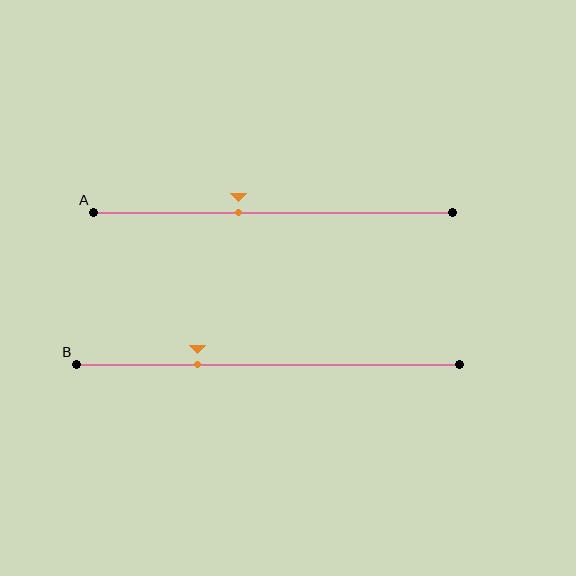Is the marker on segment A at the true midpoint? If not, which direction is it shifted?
No, the marker on segment A is shifted to the left by about 10% of the segment length.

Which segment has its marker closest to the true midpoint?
Segment A has its marker closest to the true midpoint.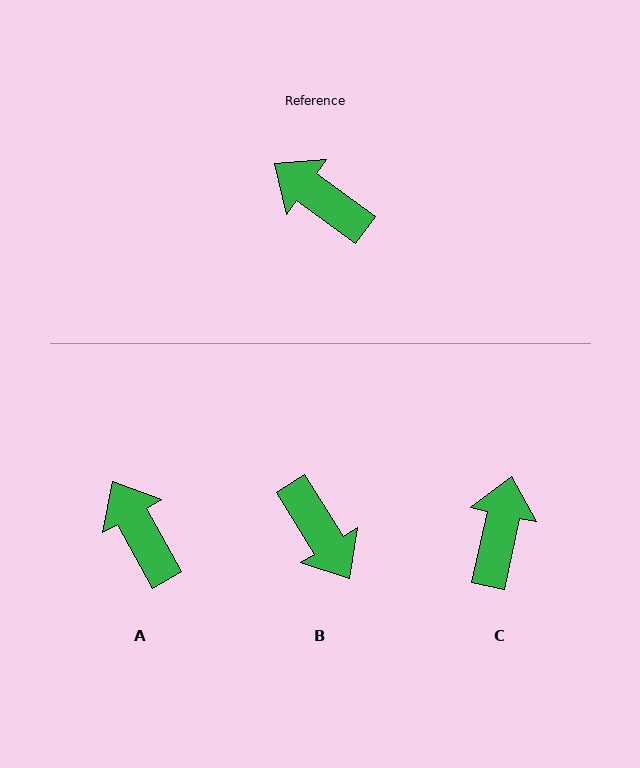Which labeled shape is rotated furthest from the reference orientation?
B, about 158 degrees away.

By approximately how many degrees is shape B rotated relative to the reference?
Approximately 158 degrees counter-clockwise.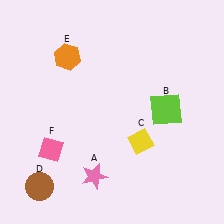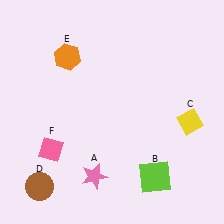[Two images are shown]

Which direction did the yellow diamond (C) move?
The yellow diamond (C) moved right.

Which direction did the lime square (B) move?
The lime square (B) moved down.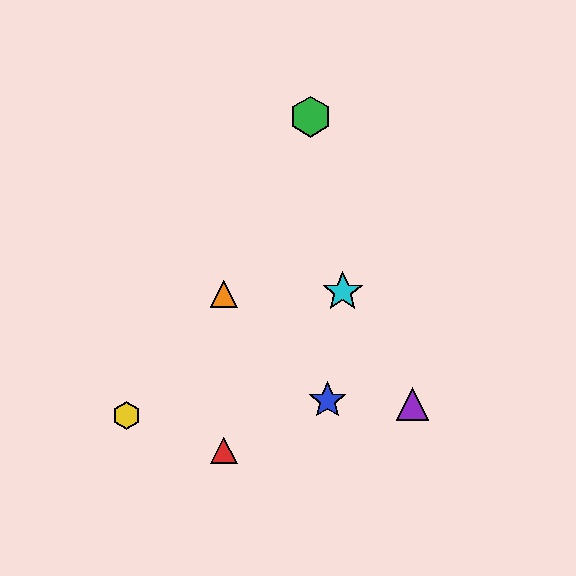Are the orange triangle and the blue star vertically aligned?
No, the orange triangle is at x≈224 and the blue star is at x≈328.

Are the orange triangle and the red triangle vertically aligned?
Yes, both are at x≈224.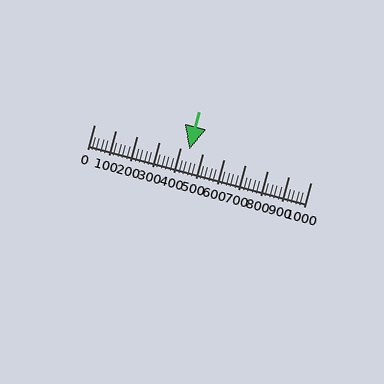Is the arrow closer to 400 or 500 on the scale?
The arrow is closer to 400.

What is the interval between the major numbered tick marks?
The major tick marks are spaced 100 units apart.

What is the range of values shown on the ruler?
The ruler shows values from 0 to 1000.